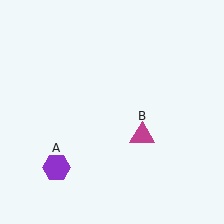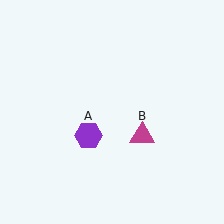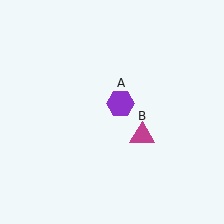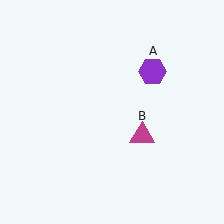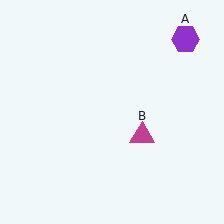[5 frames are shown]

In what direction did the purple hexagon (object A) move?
The purple hexagon (object A) moved up and to the right.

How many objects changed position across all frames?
1 object changed position: purple hexagon (object A).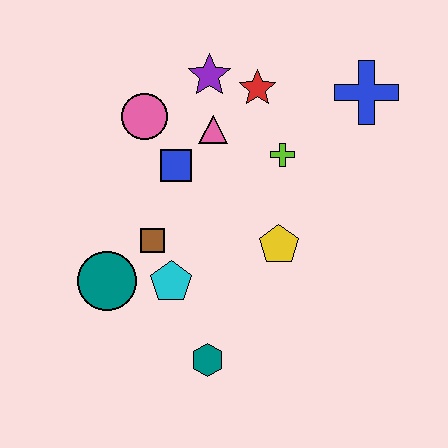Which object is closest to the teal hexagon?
The cyan pentagon is closest to the teal hexagon.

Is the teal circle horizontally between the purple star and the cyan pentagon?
No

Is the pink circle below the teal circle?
No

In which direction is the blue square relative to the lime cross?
The blue square is to the left of the lime cross.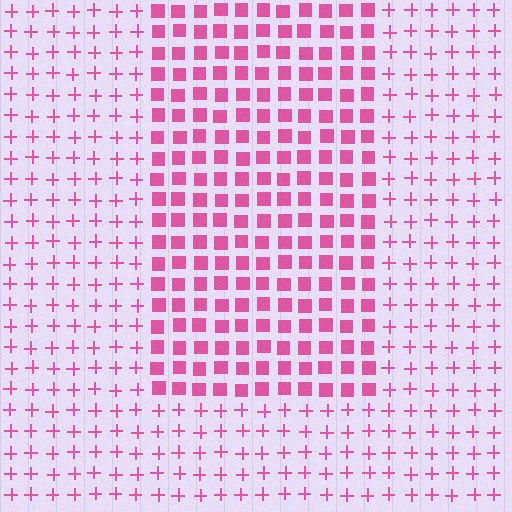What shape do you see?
I see a rectangle.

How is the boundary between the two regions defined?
The boundary is defined by a change in element shape: squares inside vs. plus signs outside. All elements share the same color and spacing.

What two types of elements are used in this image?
The image uses squares inside the rectangle region and plus signs outside it.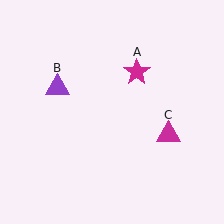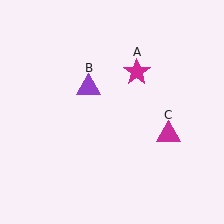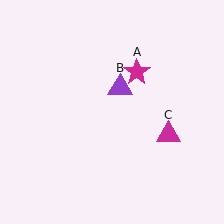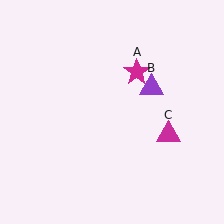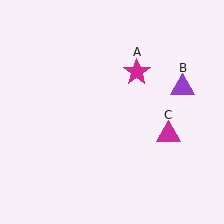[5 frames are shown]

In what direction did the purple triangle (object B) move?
The purple triangle (object B) moved right.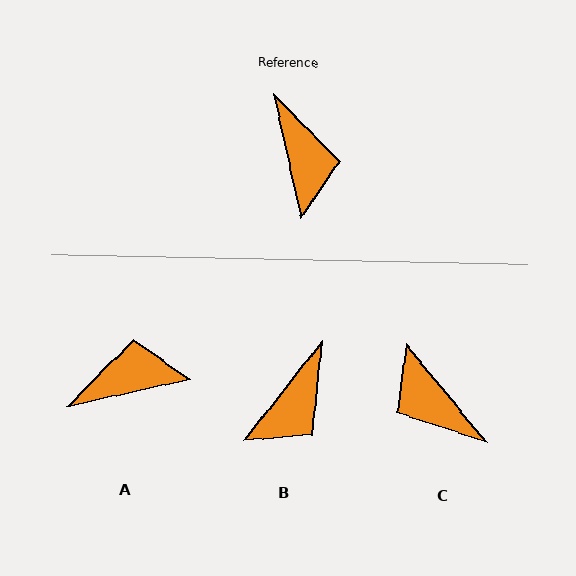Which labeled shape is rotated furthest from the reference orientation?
C, about 153 degrees away.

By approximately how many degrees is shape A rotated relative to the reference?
Approximately 90 degrees counter-clockwise.